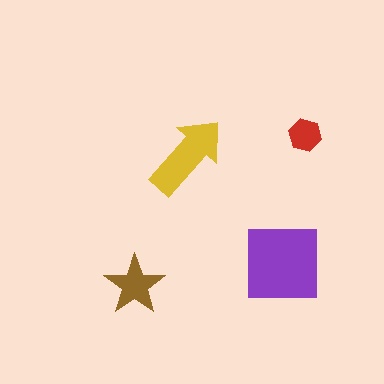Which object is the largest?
The purple square.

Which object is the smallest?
The red hexagon.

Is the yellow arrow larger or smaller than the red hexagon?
Larger.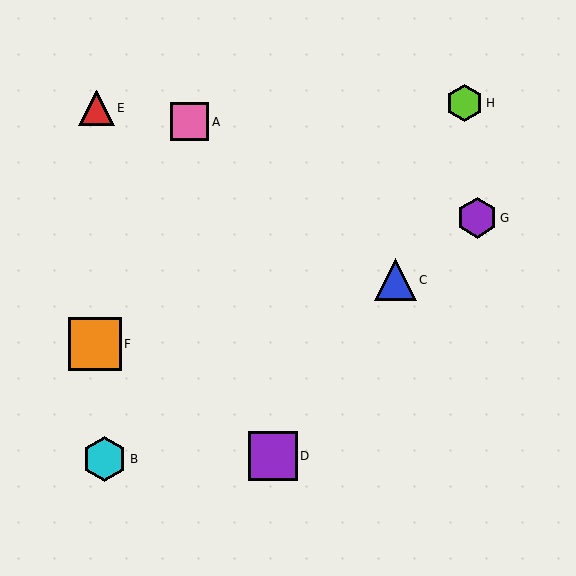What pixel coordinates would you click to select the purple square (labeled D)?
Click at (273, 456) to select the purple square D.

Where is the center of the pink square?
The center of the pink square is at (190, 122).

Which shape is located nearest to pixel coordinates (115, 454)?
The cyan hexagon (labeled B) at (104, 459) is nearest to that location.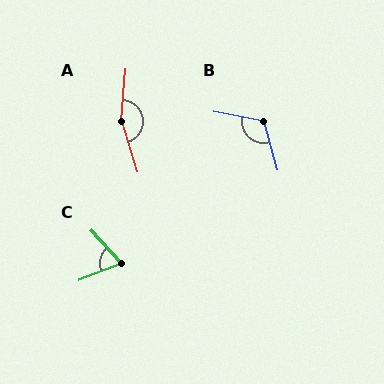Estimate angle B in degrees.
Approximately 117 degrees.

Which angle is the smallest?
C, at approximately 69 degrees.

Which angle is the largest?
A, at approximately 158 degrees.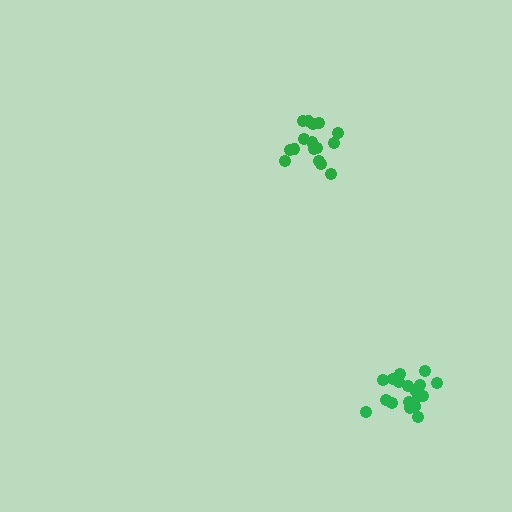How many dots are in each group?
Group 1: 18 dots, Group 2: 16 dots (34 total).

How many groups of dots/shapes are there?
There are 2 groups.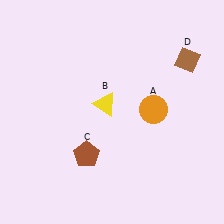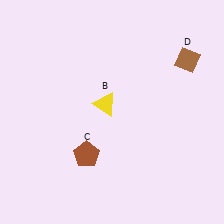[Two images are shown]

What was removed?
The orange circle (A) was removed in Image 2.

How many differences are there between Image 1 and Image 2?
There is 1 difference between the two images.